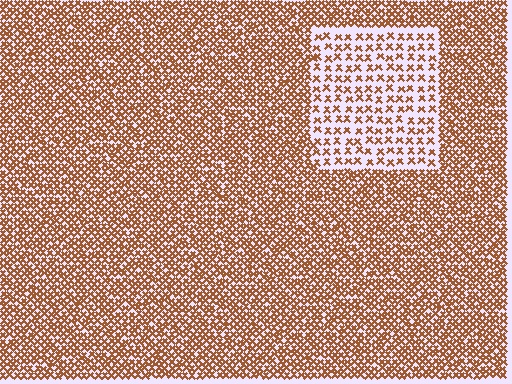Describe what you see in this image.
The image contains small brown elements arranged at two different densities. A rectangle-shaped region is visible where the elements are less densely packed than the surrounding area.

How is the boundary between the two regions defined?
The boundary is defined by a change in element density (approximately 2.4x ratio). All elements are the same color, size, and shape.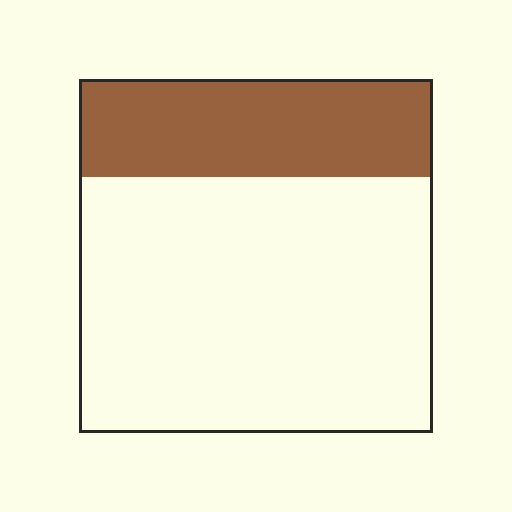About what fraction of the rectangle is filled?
About one quarter (1/4).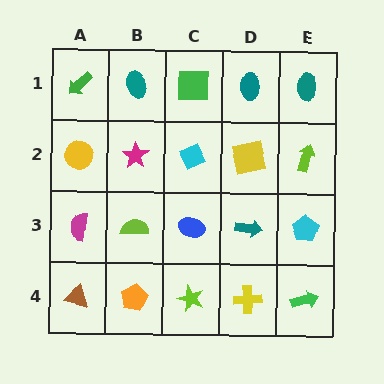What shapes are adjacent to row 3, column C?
A cyan diamond (row 2, column C), a lime star (row 4, column C), a lime semicircle (row 3, column B), a teal arrow (row 3, column D).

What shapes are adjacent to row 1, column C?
A cyan diamond (row 2, column C), a teal ellipse (row 1, column B), a teal ellipse (row 1, column D).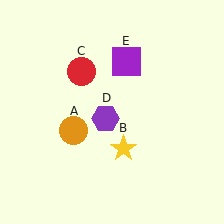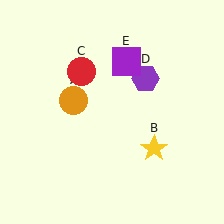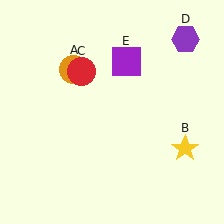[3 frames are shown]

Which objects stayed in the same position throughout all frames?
Red circle (object C) and purple square (object E) remained stationary.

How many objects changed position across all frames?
3 objects changed position: orange circle (object A), yellow star (object B), purple hexagon (object D).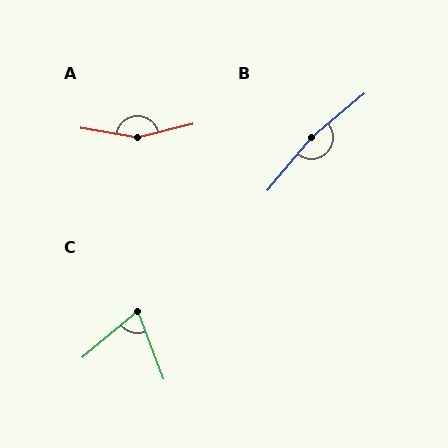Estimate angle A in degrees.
Approximately 157 degrees.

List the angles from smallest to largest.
C (71°), A (157°), B (169°).